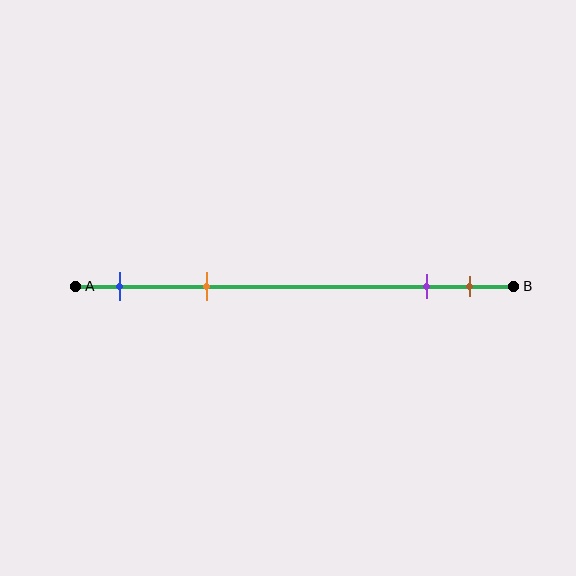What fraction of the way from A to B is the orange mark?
The orange mark is approximately 30% (0.3) of the way from A to B.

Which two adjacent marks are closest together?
The purple and brown marks are the closest adjacent pair.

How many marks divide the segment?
There are 4 marks dividing the segment.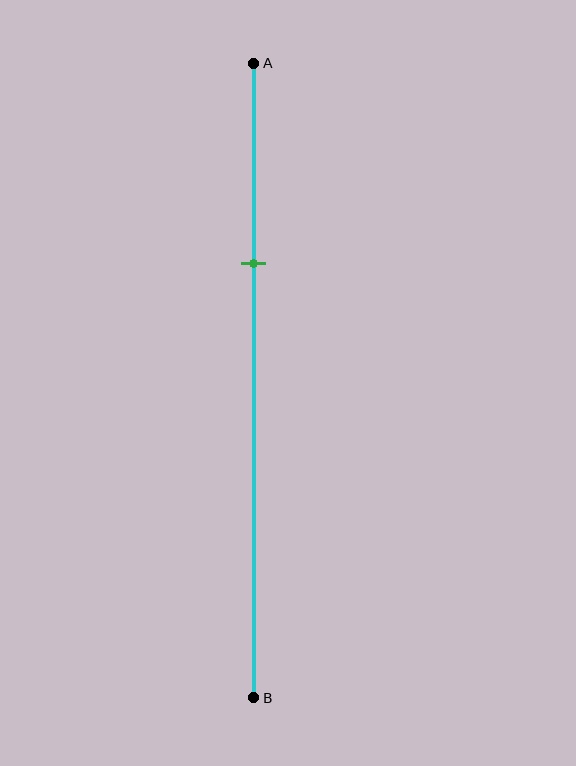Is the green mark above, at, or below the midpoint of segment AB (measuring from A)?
The green mark is above the midpoint of segment AB.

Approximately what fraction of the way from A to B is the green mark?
The green mark is approximately 30% of the way from A to B.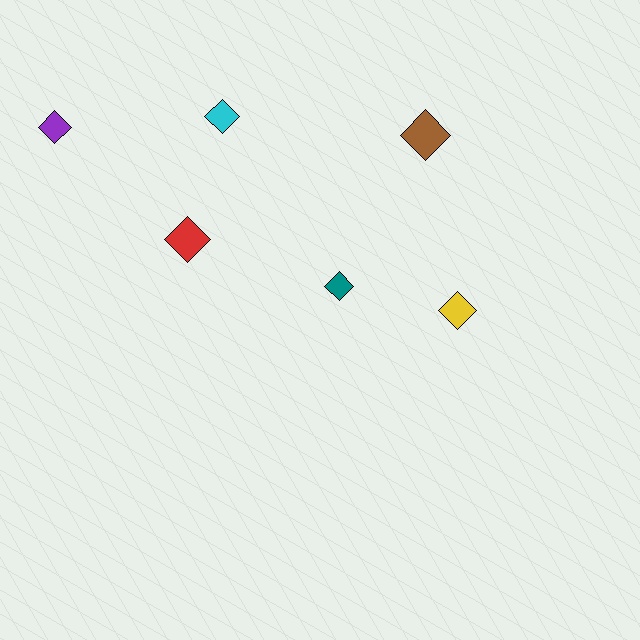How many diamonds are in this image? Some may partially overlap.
There are 6 diamonds.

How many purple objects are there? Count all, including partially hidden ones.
There is 1 purple object.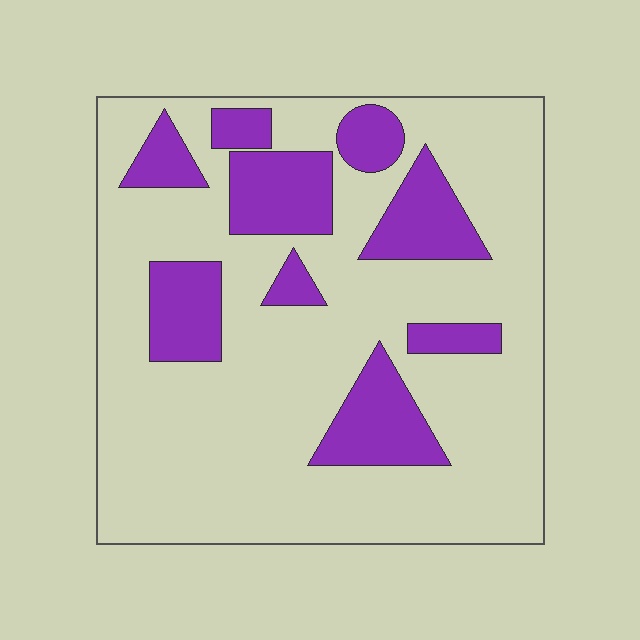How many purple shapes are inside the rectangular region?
9.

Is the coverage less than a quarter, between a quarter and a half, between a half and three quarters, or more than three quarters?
Less than a quarter.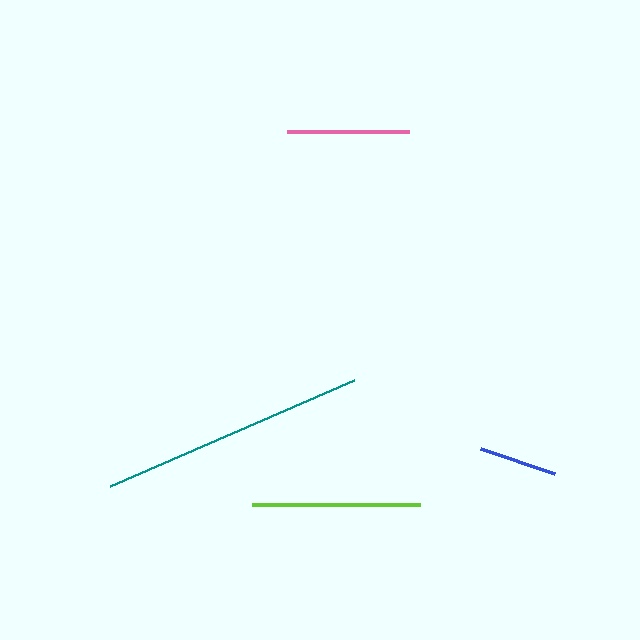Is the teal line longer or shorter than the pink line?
The teal line is longer than the pink line.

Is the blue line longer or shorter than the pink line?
The pink line is longer than the blue line.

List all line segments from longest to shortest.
From longest to shortest: teal, lime, pink, blue.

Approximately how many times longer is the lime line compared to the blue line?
The lime line is approximately 2.1 times the length of the blue line.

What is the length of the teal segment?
The teal segment is approximately 266 pixels long.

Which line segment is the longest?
The teal line is the longest at approximately 266 pixels.